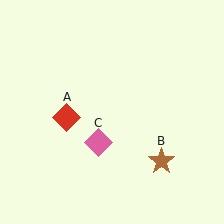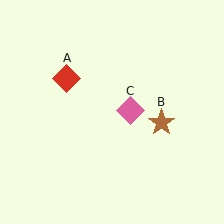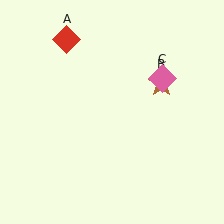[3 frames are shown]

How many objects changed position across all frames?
3 objects changed position: red diamond (object A), brown star (object B), pink diamond (object C).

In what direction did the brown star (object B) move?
The brown star (object B) moved up.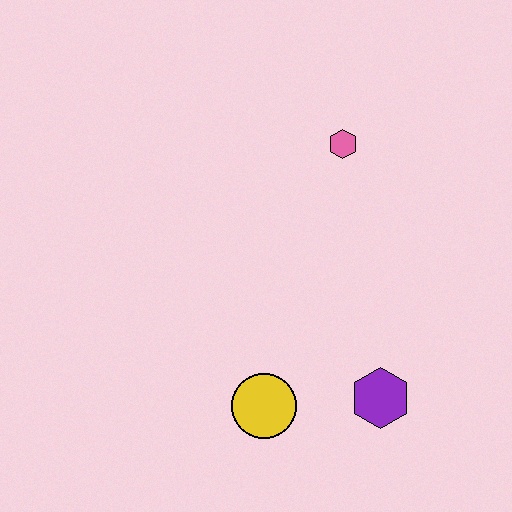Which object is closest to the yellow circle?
The purple hexagon is closest to the yellow circle.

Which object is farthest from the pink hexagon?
The yellow circle is farthest from the pink hexagon.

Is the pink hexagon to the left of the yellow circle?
No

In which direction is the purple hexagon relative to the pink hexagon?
The purple hexagon is below the pink hexagon.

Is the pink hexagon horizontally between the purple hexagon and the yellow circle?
Yes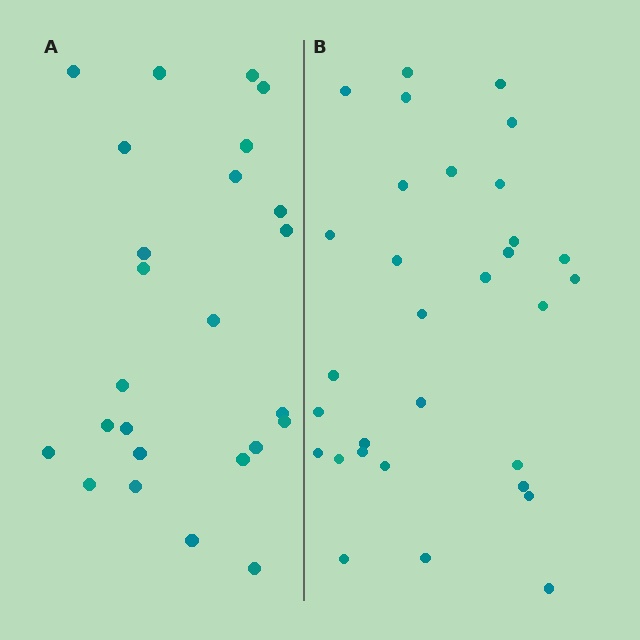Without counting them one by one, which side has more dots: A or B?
Region B (the right region) has more dots.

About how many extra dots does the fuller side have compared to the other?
Region B has about 6 more dots than region A.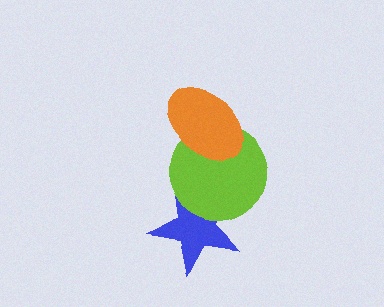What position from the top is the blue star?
The blue star is 3rd from the top.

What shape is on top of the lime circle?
The orange ellipse is on top of the lime circle.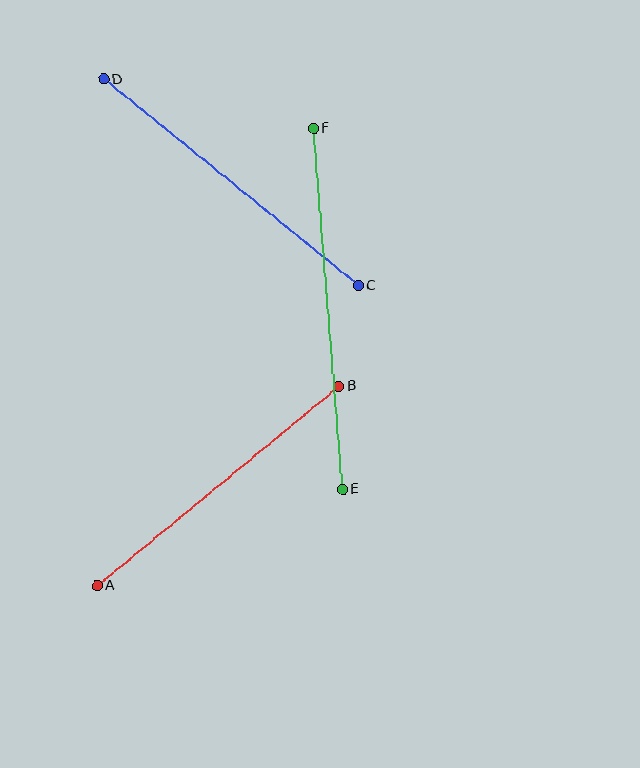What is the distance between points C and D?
The distance is approximately 328 pixels.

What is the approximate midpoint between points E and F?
The midpoint is at approximately (328, 309) pixels.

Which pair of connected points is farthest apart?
Points E and F are farthest apart.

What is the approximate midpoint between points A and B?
The midpoint is at approximately (218, 486) pixels.